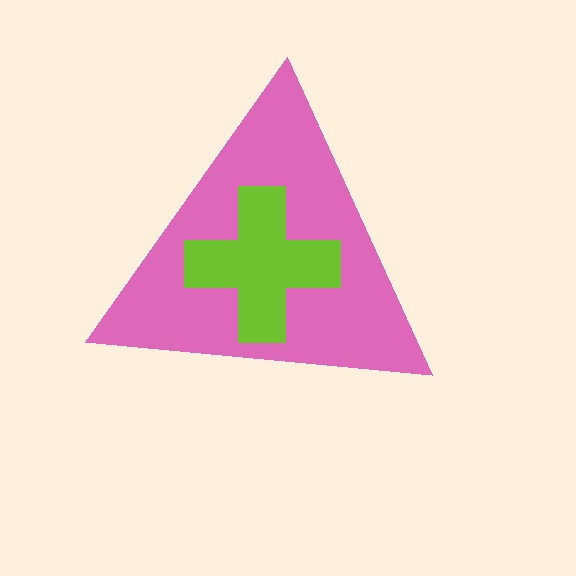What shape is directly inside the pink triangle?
The lime cross.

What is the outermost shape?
The pink triangle.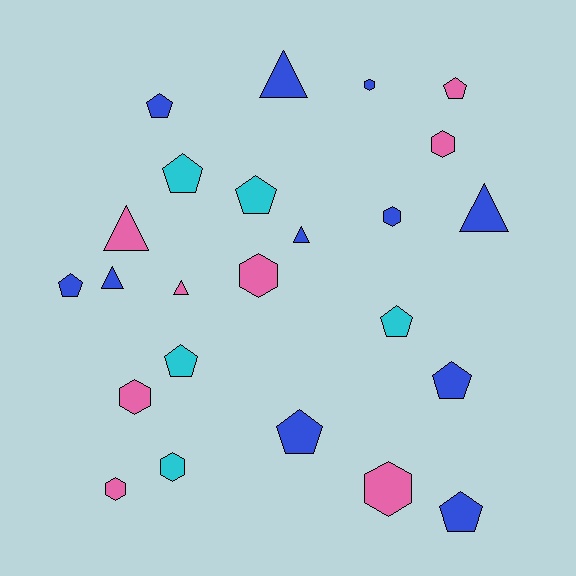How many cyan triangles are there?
There are no cyan triangles.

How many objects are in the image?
There are 24 objects.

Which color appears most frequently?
Blue, with 11 objects.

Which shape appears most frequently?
Pentagon, with 10 objects.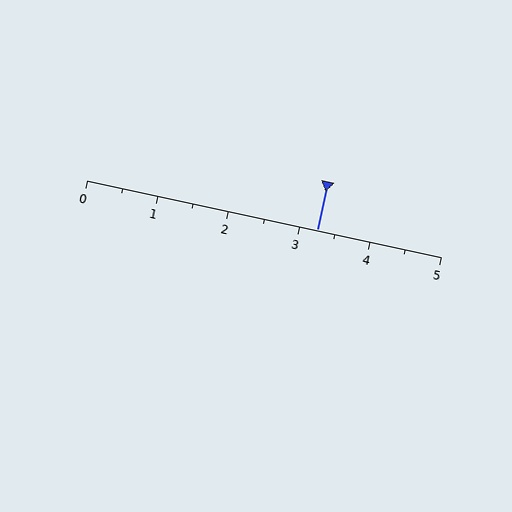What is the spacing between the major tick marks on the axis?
The major ticks are spaced 1 apart.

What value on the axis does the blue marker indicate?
The marker indicates approximately 3.2.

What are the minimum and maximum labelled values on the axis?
The axis runs from 0 to 5.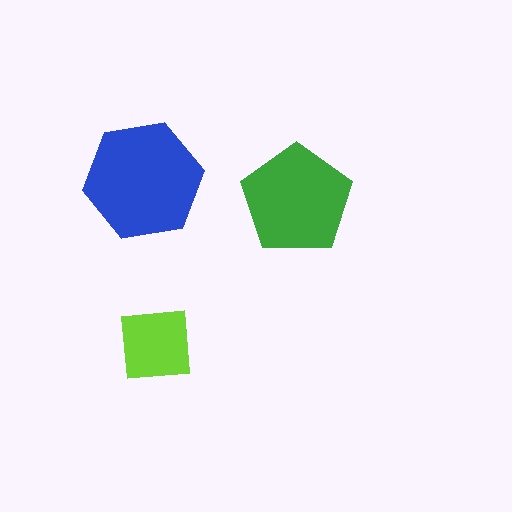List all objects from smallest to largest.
The lime square, the green pentagon, the blue hexagon.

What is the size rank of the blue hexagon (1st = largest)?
1st.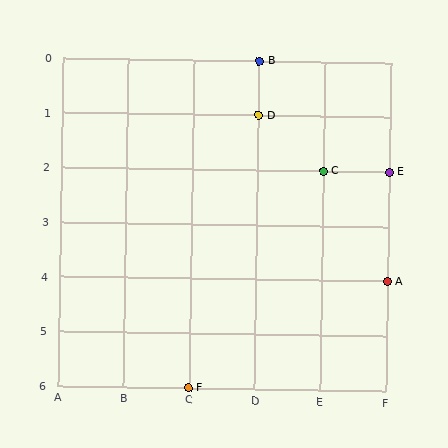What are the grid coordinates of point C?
Point C is at grid coordinates (E, 2).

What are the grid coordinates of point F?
Point F is at grid coordinates (C, 6).